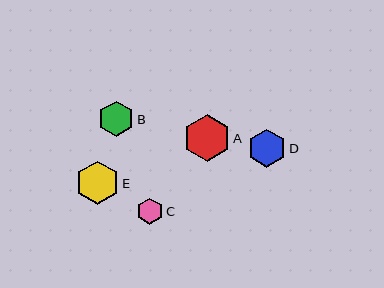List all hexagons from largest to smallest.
From largest to smallest: A, E, D, B, C.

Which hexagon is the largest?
Hexagon A is the largest with a size of approximately 47 pixels.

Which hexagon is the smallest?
Hexagon C is the smallest with a size of approximately 26 pixels.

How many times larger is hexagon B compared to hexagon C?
Hexagon B is approximately 1.4 times the size of hexagon C.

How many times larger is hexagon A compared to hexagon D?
Hexagon A is approximately 1.2 times the size of hexagon D.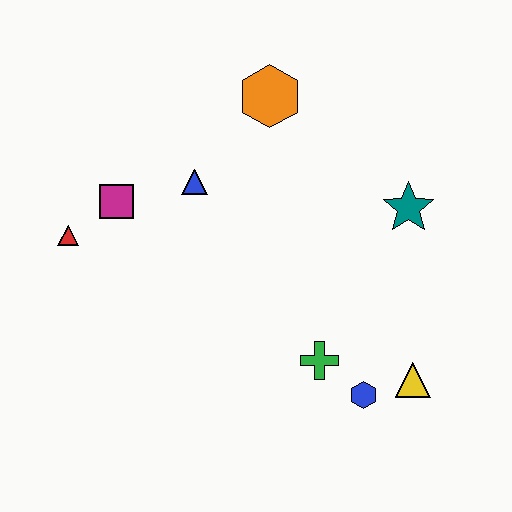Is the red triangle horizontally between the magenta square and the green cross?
No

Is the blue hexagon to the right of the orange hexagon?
Yes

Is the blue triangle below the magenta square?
No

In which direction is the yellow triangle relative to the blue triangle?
The yellow triangle is to the right of the blue triangle.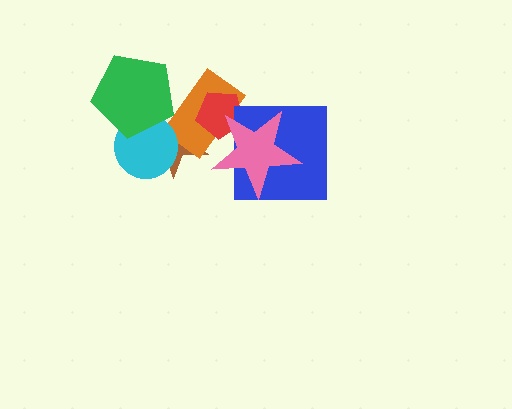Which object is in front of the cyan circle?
The green pentagon is in front of the cyan circle.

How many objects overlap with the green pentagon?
3 objects overlap with the green pentagon.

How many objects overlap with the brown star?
4 objects overlap with the brown star.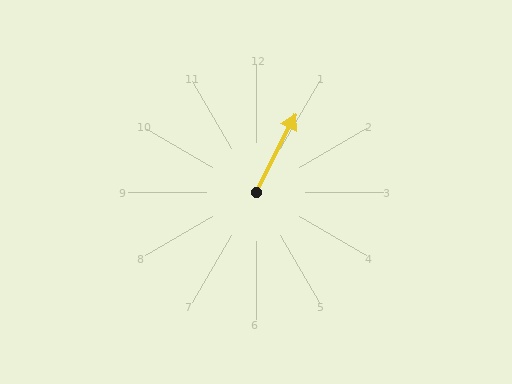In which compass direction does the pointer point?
Northeast.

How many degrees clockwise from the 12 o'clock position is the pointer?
Approximately 27 degrees.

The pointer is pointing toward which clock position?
Roughly 1 o'clock.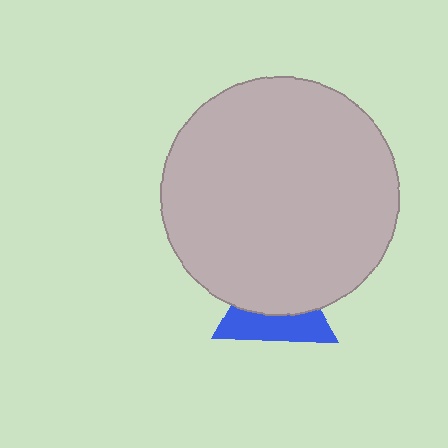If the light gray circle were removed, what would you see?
You would see the complete blue triangle.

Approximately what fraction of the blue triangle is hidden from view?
Roughly 55% of the blue triangle is hidden behind the light gray circle.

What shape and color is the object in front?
The object in front is a light gray circle.